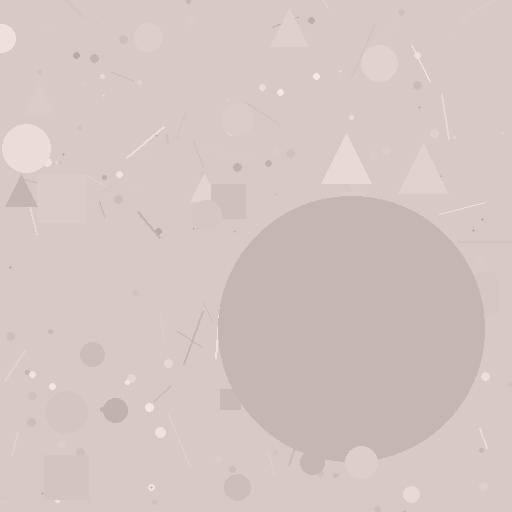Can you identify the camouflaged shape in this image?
The camouflaged shape is a circle.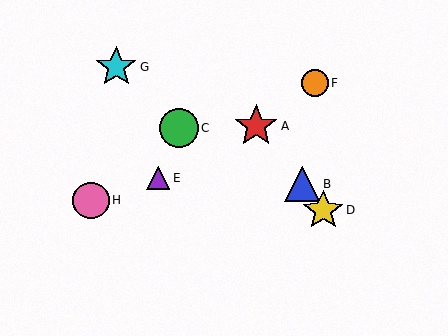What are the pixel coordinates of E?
Object E is at (158, 178).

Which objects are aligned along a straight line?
Objects A, B, D are aligned along a straight line.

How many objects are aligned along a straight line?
3 objects (A, B, D) are aligned along a straight line.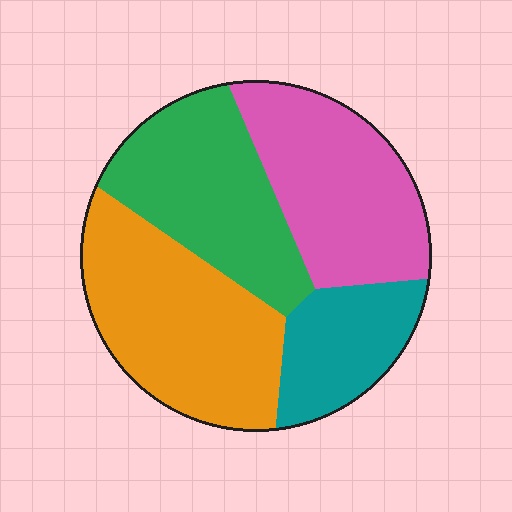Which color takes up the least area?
Teal, at roughly 15%.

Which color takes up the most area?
Orange, at roughly 30%.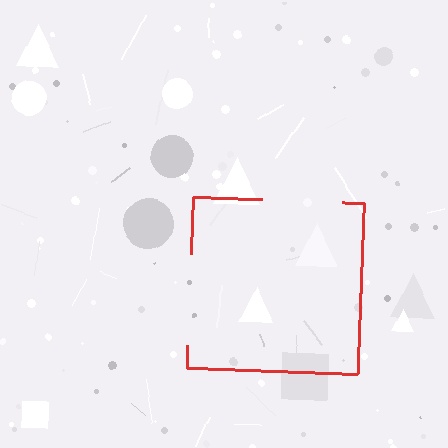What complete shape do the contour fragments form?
The contour fragments form a square.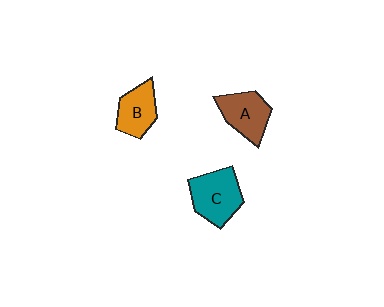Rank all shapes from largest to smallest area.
From largest to smallest: C (teal), A (brown), B (orange).